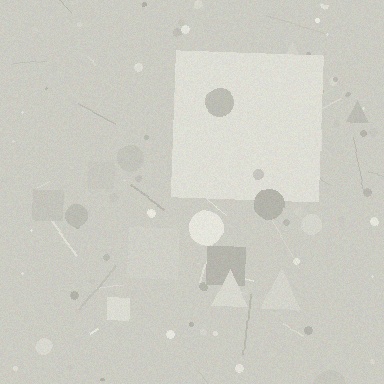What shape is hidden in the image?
A square is hidden in the image.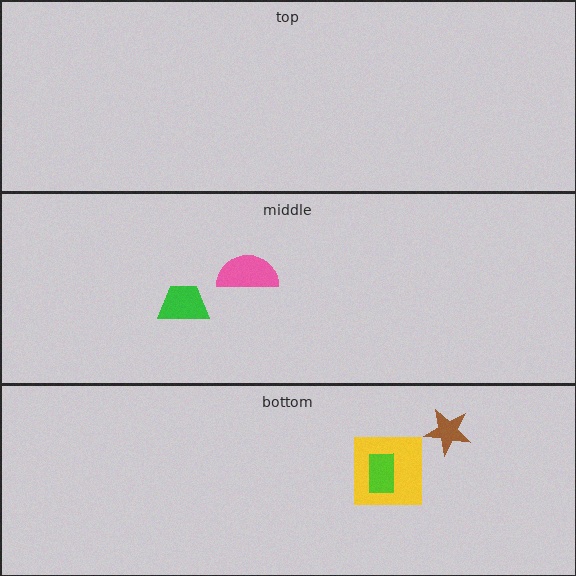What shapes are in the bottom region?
The yellow square, the brown star, the lime rectangle.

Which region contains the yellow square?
The bottom region.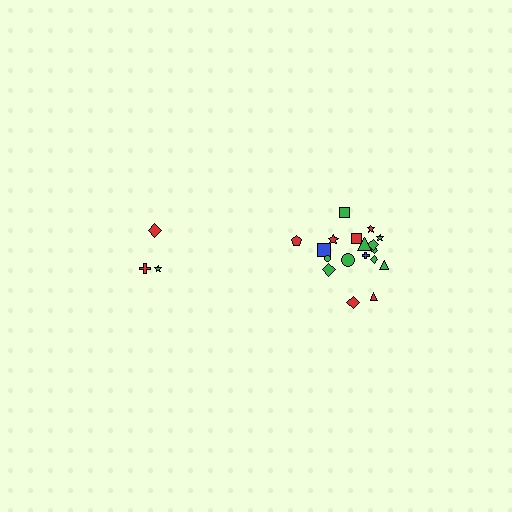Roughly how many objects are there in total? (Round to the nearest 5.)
Roughly 20 objects in total.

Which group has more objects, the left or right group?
The right group.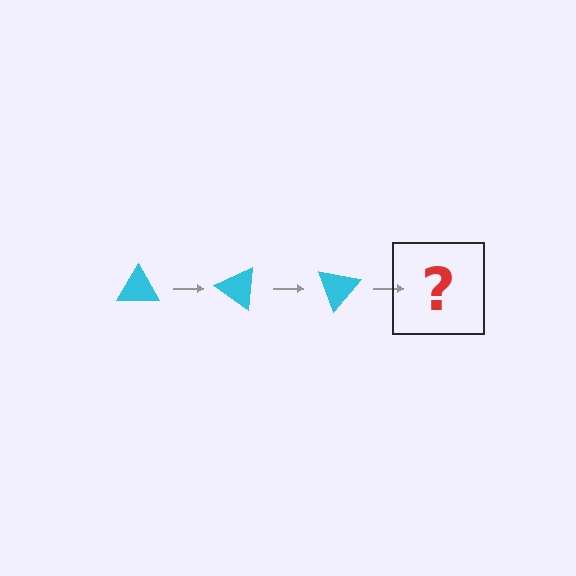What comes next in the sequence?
The next element should be a cyan triangle rotated 105 degrees.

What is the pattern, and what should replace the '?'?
The pattern is that the triangle rotates 35 degrees each step. The '?' should be a cyan triangle rotated 105 degrees.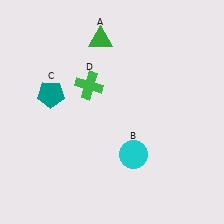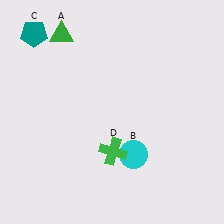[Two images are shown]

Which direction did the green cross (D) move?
The green cross (D) moved down.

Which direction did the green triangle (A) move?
The green triangle (A) moved left.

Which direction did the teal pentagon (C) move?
The teal pentagon (C) moved up.